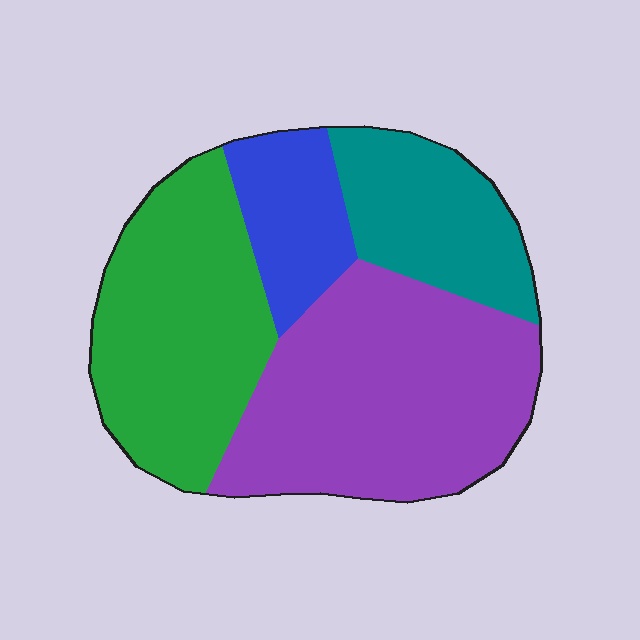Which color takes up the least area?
Blue, at roughly 10%.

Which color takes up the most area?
Purple, at roughly 40%.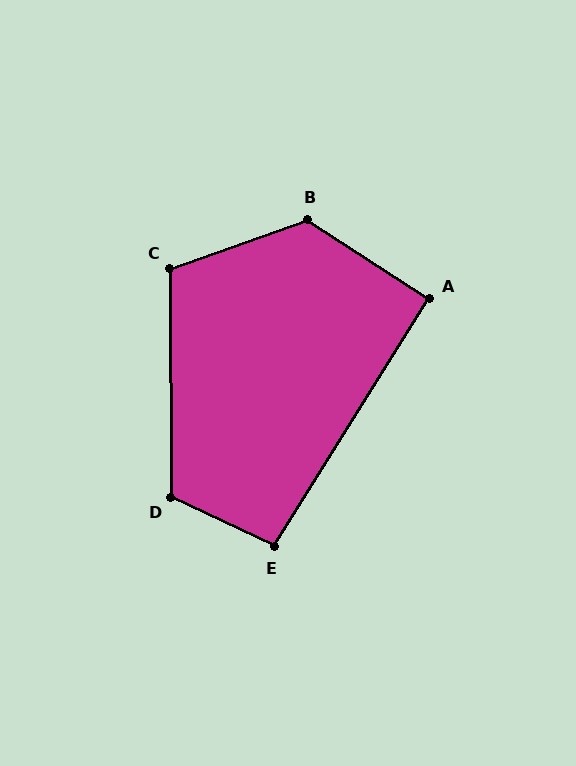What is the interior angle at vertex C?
Approximately 109 degrees (obtuse).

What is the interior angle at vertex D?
Approximately 115 degrees (obtuse).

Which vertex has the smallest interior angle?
A, at approximately 91 degrees.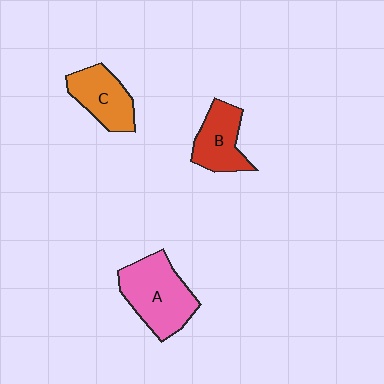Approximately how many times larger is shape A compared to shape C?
Approximately 1.4 times.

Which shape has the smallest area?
Shape B (red).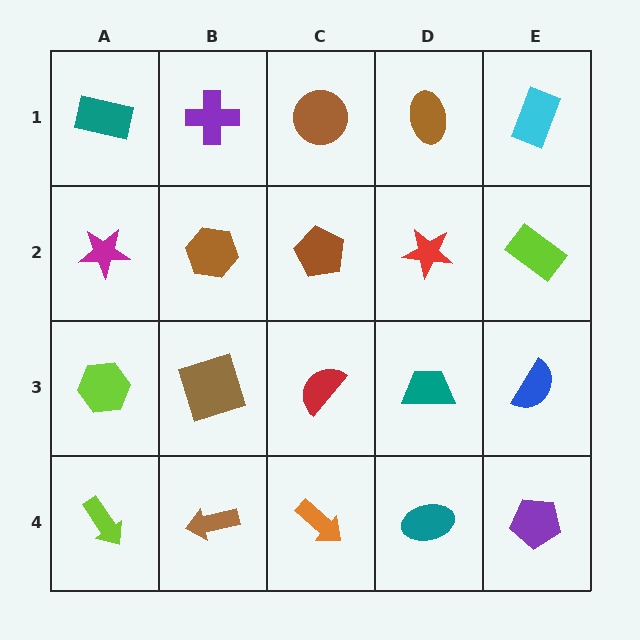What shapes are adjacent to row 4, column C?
A red semicircle (row 3, column C), a brown arrow (row 4, column B), a teal ellipse (row 4, column D).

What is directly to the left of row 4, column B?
A lime arrow.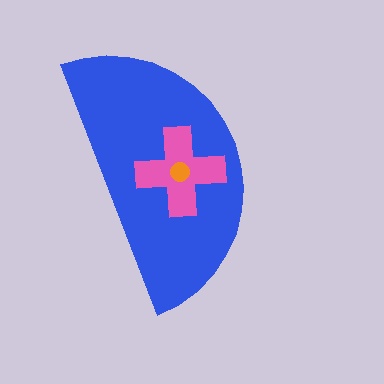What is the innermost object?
The orange circle.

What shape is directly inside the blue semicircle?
The pink cross.